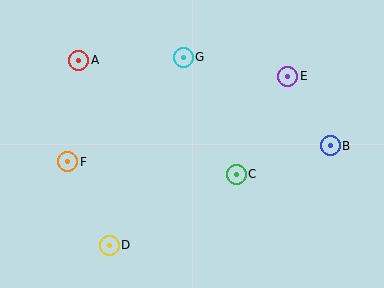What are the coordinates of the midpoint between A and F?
The midpoint between A and F is at (73, 111).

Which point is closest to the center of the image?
Point C at (236, 174) is closest to the center.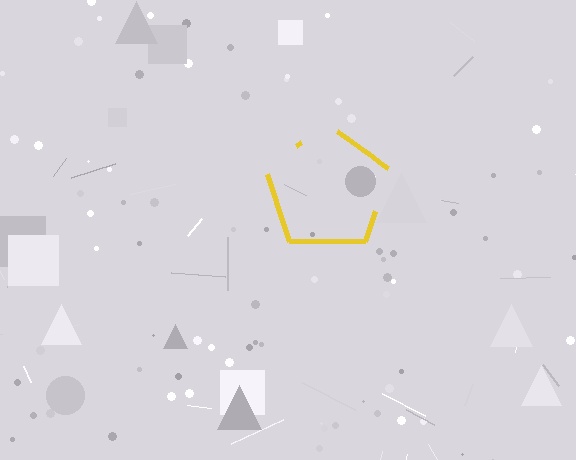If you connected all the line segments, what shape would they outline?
They would outline a pentagon.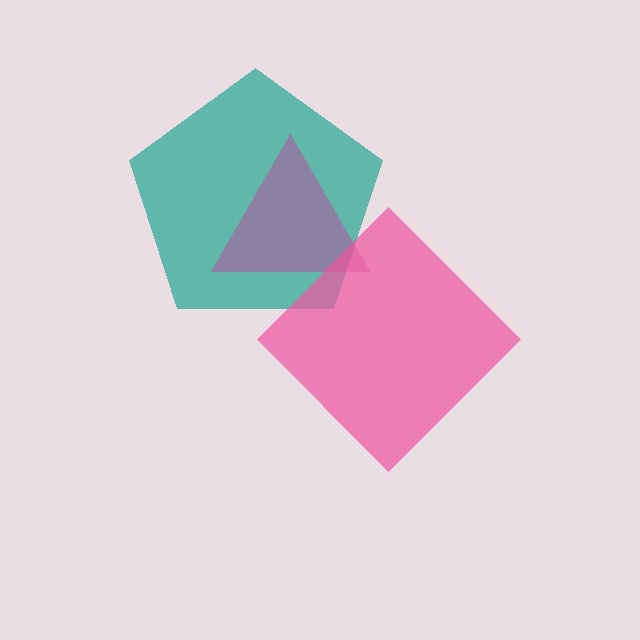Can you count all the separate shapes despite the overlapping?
Yes, there are 3 separate shapes.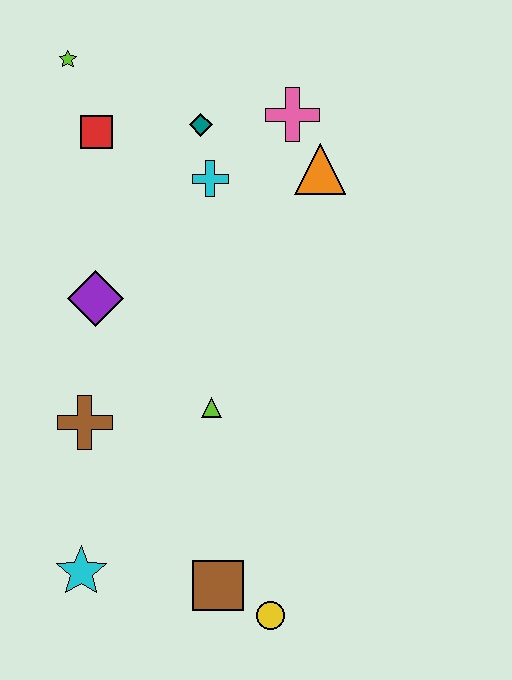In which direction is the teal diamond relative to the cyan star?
The teal diamond is above the cyan star.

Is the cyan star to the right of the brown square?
No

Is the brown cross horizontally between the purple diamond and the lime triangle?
No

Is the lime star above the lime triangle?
Yes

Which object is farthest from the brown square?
The lime star is farthest from the brown square.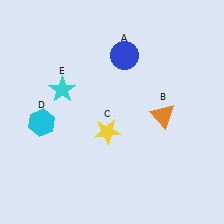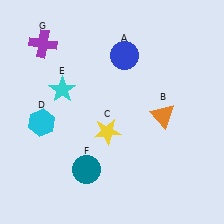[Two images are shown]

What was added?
A teal circle (F), a purple cross (G) were added in Image 2.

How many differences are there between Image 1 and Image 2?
There are 2 differences between the two images.